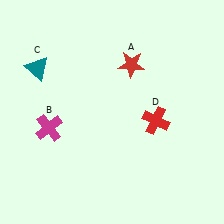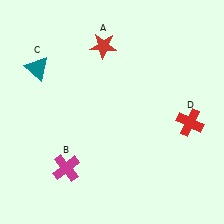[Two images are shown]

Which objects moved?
The objects that moved are: the red star (A), the magenta cross (B), the red cross (D).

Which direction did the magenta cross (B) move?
The magenta cross (B) moved down.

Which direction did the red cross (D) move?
The red cross (D) moved right.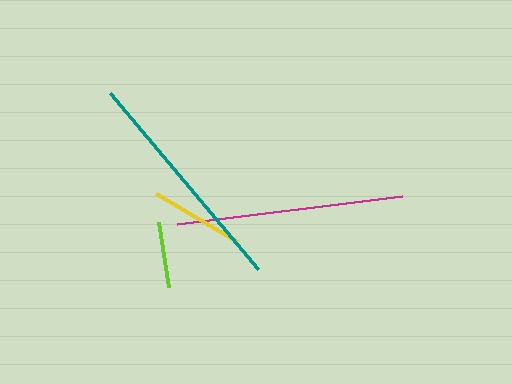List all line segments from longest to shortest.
From longest to shortest: teal, magenta, yellow, lime.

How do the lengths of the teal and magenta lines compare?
The teal and magenta lines are approximately the same length.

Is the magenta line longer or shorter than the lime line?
The magenta line is longer than the lime line.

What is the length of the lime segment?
The lime segment is approximately 65 pixels long.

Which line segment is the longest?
The teal line is the longest at approximately 231 pixels.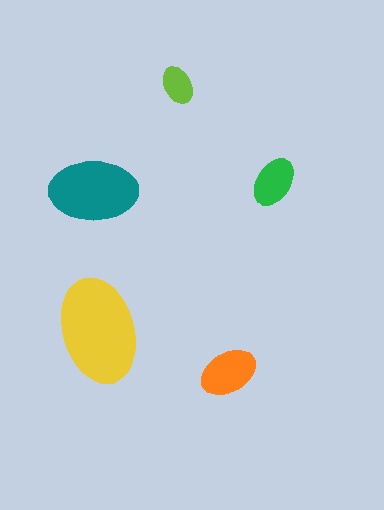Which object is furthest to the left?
The teal ellipse is leftmost.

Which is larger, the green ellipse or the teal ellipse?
The teal one.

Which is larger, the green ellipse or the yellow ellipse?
The yellow one.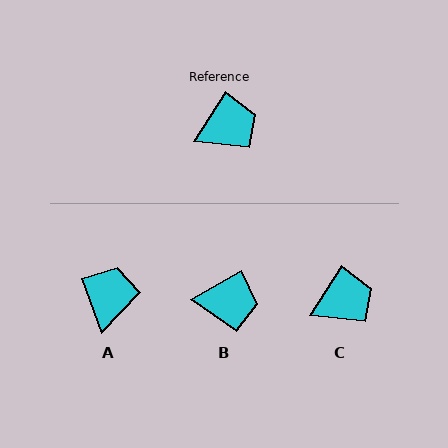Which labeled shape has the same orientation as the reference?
C.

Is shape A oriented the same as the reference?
No, it is off by about 53 degrees.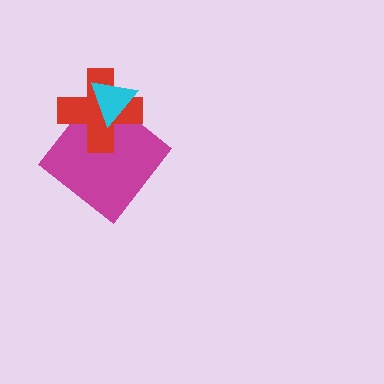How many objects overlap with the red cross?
2 objects overlap with the red cross.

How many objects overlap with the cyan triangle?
2 objects overlap with the cyan triangle.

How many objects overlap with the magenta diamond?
2 objects overlap with the magenta diamond.